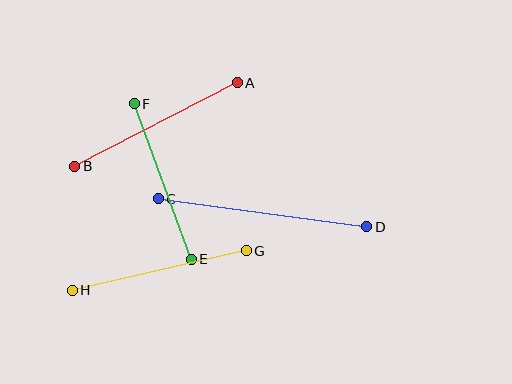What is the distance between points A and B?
The distance is approximately 183 pixels.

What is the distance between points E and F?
The distance is approximately 165 pixels.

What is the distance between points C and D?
The distance is approximately 210 pixels.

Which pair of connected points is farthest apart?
Points C and D are farthest apart.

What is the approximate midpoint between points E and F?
The midpoint is at approximately (163, 181) pixels.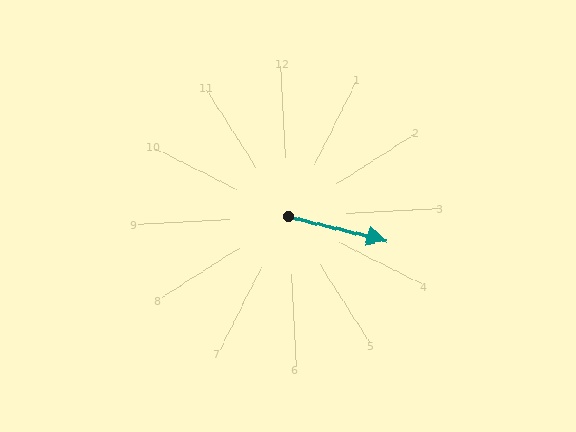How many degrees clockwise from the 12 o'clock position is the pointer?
Approximately 107 degrees.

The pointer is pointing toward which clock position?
Roughly 4 o'clock.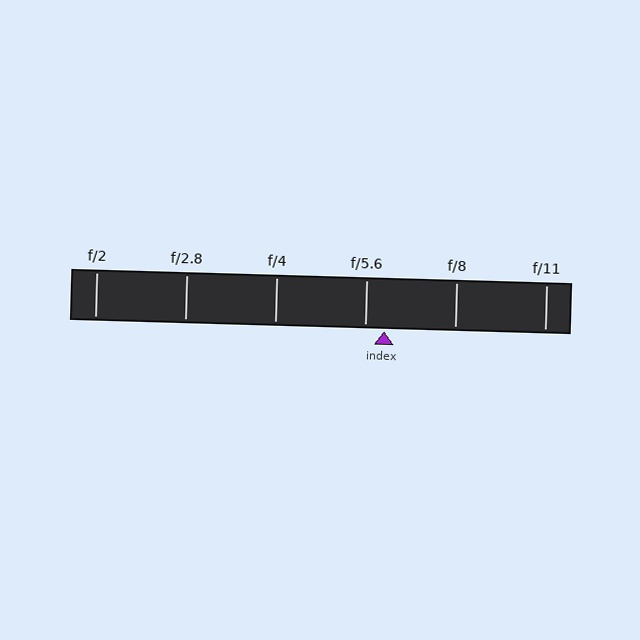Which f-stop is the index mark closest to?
The index mark is closest to f/5.6.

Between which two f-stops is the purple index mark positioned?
The index mark is between f/5.6 and f/8.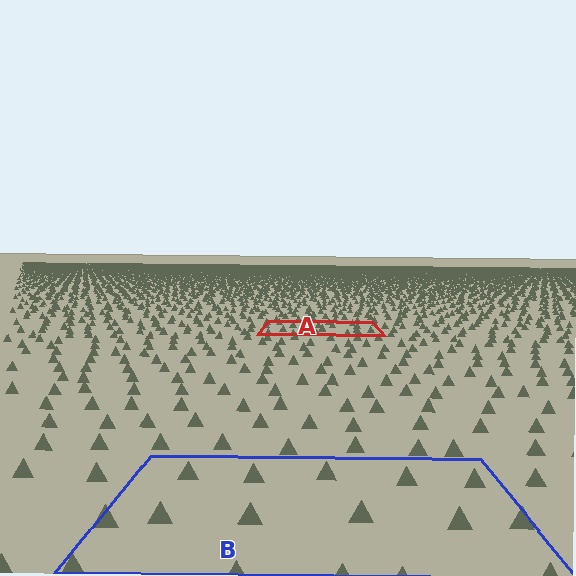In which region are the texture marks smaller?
The texture marks are smaller in region A, because it is farther away.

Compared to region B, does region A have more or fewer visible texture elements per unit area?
Region A has more texture elements per unit area — they are packed more densely because it is farther away.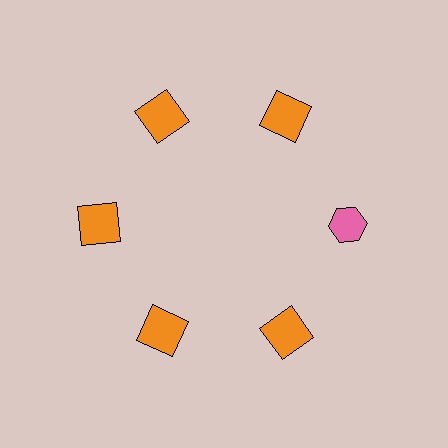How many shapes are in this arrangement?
There are 6 shapes arranged in a ring pattern.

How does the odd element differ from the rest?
It differs in both color (pink instead of orange) and shape (hexagon instead of square).